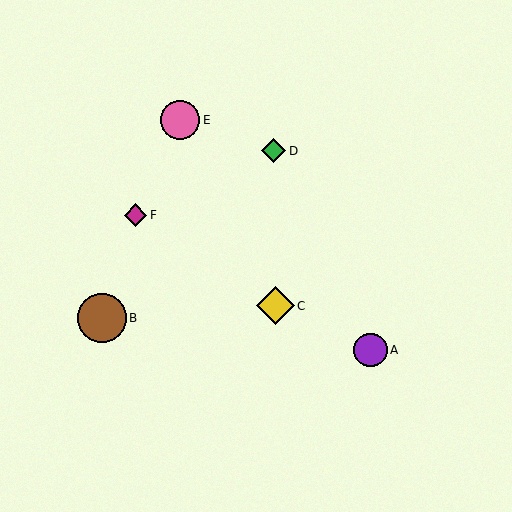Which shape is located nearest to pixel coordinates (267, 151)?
The green diamond (labeled D) at (274, 151) is nearest to that location.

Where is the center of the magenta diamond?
The center of the magenta diamond is at (136, 215).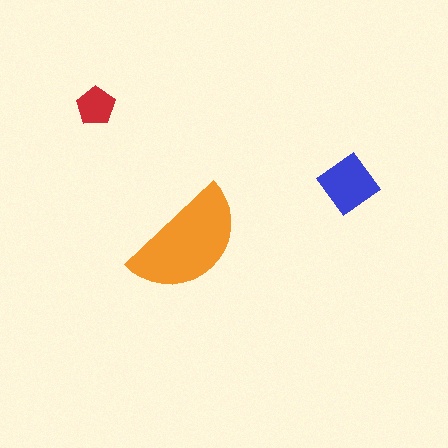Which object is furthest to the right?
The blue diamond is rightmost.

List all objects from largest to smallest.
The orange semicircle, the blue diamond, the red pentagon.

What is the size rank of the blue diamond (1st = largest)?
2nd.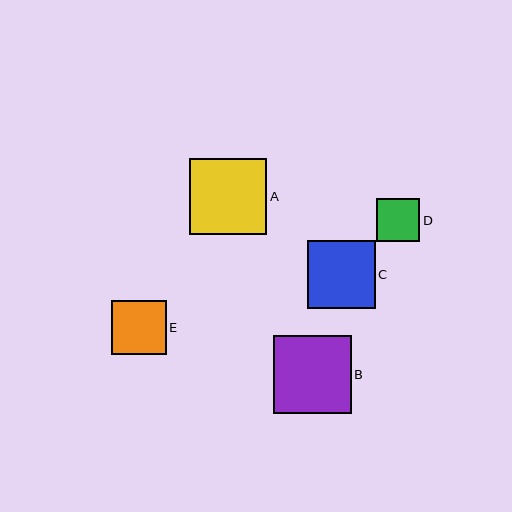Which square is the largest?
Square B is the largest with a size of approximately 78 pixels.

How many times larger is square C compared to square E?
Square C is approximately 1.2 times the size of square E.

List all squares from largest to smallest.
From largest to smallest: B, A, C, E, D.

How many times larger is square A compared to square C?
Square A is approximately 1.1 times the size of square C.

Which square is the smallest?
Square D is the smallest with a size of approximately 44 pixels.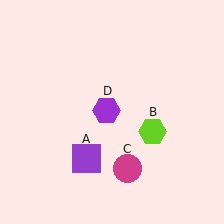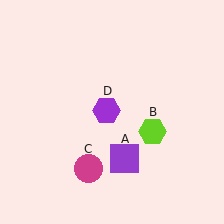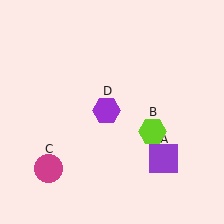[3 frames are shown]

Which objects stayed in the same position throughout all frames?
Lime hexagon (object B) and purple hexagon (object D) remained stationary.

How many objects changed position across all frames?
2 objects changed position: purple square (object A), magenta circle (object C).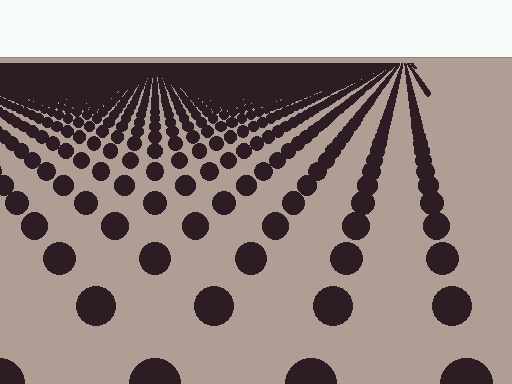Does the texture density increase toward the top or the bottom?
Density increases toward the top.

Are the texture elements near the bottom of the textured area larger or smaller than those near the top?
Larger. Near the bottom, elements are closer to the viewer and appear at a bigger on-screen size.